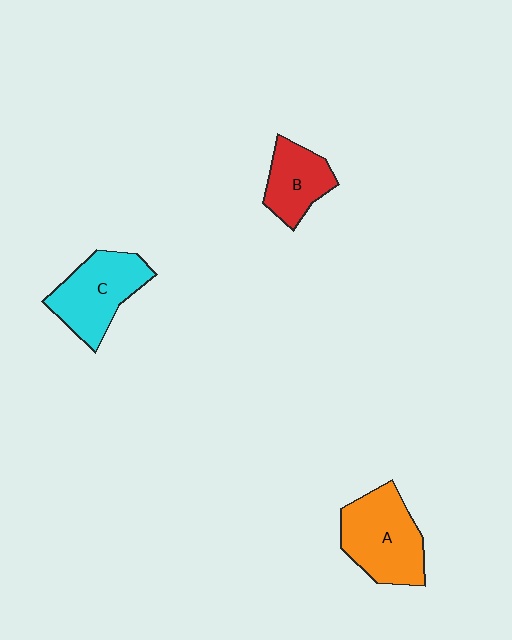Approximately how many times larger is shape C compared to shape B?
Approximately 1.4 times.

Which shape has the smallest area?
Shape B (red).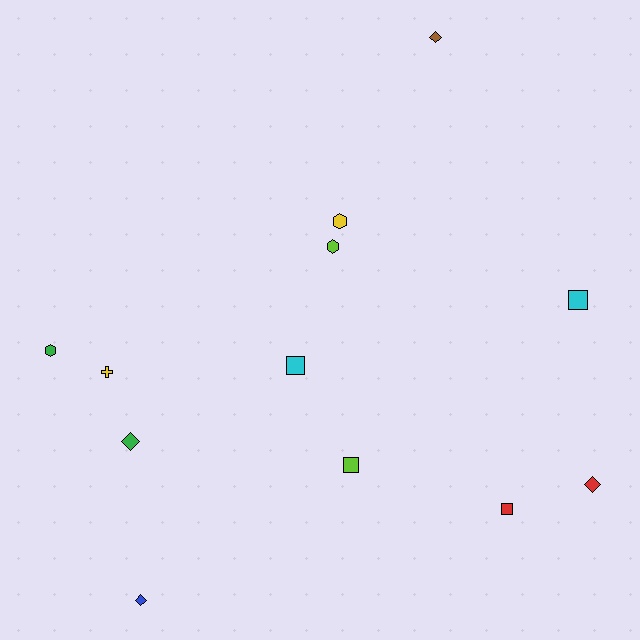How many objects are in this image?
There are 12 objects.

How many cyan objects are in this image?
There are 2 cyan objects.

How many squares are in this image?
There are 4 squares.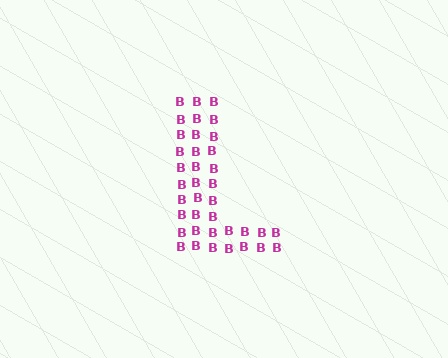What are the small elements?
The small elements are letter B's.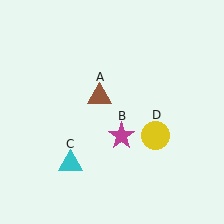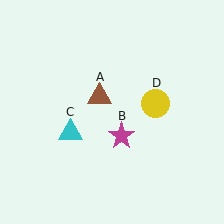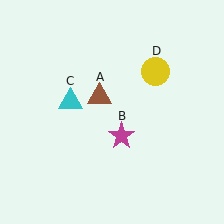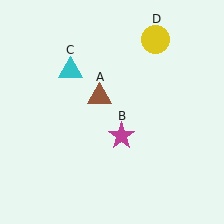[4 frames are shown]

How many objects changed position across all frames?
2 objects changed position: cyan triangle (object C), yellow circle (object D).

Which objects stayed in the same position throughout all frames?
Brown triangle (object A) and magenta star (object B) remained stationary.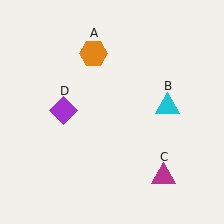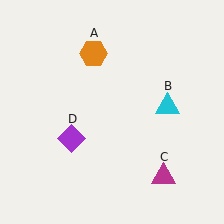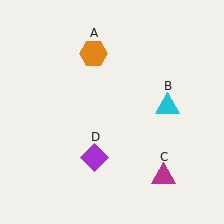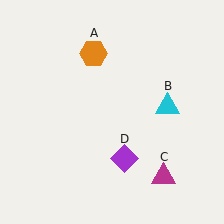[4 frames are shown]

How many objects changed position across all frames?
1 object changed position: purple diamond (object D).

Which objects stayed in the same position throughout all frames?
Orange hexagon (object A) and cyan triangle (object B) and magenta triangle (object C) remained stationary.